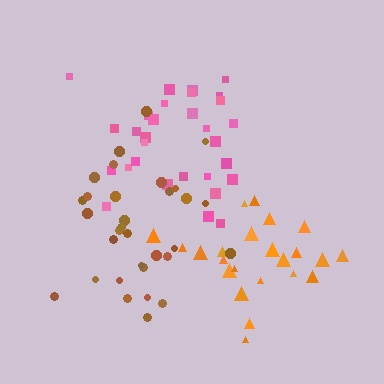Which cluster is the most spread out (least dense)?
Pink.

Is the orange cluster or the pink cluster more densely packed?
Orange.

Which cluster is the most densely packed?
Orange.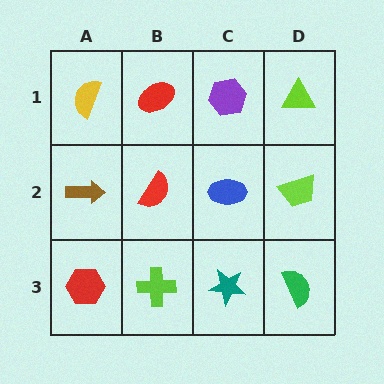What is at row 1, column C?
A purple hexagon.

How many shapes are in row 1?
4 shapes.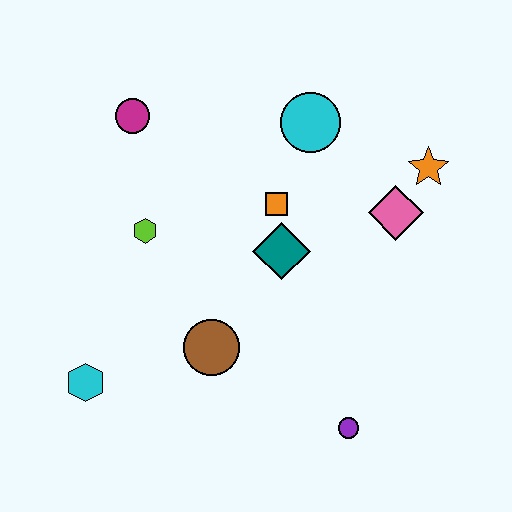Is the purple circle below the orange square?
Yes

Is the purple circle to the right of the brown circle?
Yes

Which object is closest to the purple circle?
The brown circle is closest to the purple circle.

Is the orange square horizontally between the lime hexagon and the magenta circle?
No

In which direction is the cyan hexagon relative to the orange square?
The cyan hexagon is to the left of the orange square.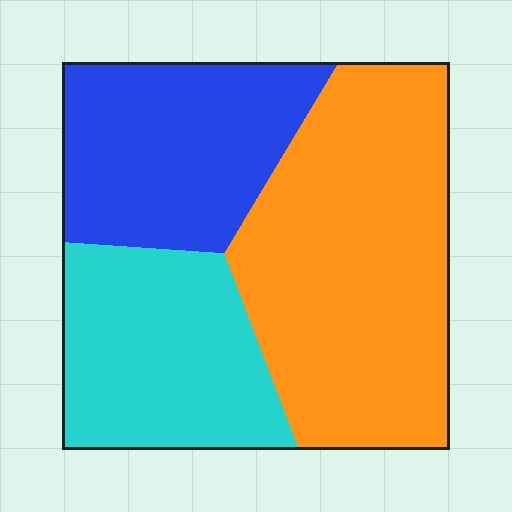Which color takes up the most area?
Orange, at roughly 45%.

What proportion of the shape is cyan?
Cyan takes up about one quarter (1/4) of the shape.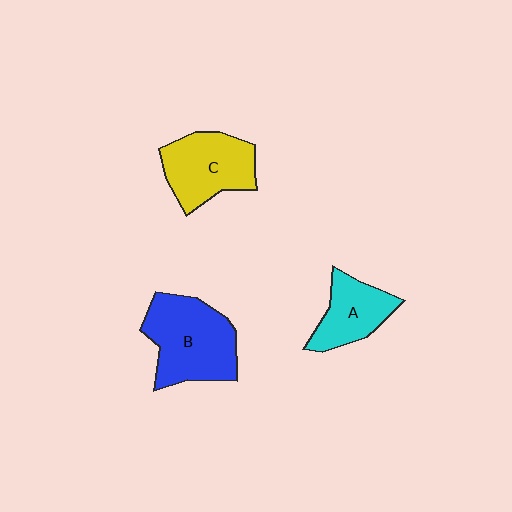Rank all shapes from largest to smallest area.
From largest to smallest: B (blue), C (yellow), A (cyan).